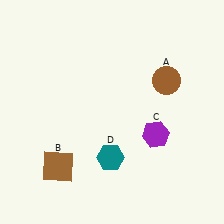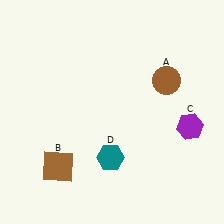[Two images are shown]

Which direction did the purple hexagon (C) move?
The purple hexagon (C) moved right.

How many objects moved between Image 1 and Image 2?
1 object moved between the two images.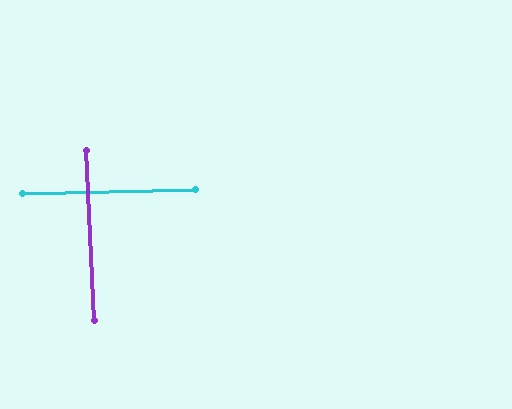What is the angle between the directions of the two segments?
Approximately 89 degrees.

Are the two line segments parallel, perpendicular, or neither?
Perpendicular — they meet at approximately 89°.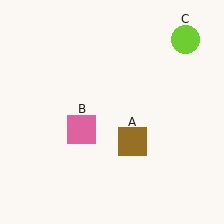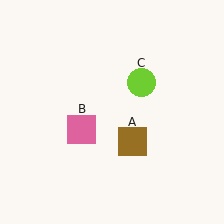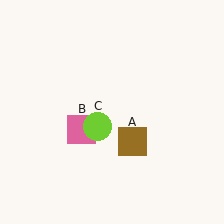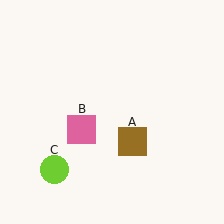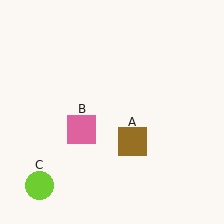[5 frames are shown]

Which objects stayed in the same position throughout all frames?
Brown square (object A) and pink square (object B) remained stationary.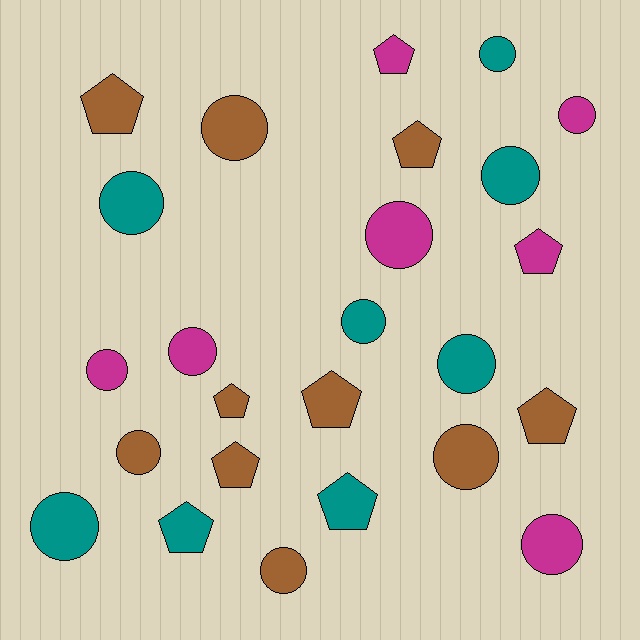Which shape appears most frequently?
Circle, with 15 objects.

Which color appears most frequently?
Brown, with 10 objects.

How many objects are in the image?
There are 25 objects.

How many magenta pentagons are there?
There are 2 magenta pentagons.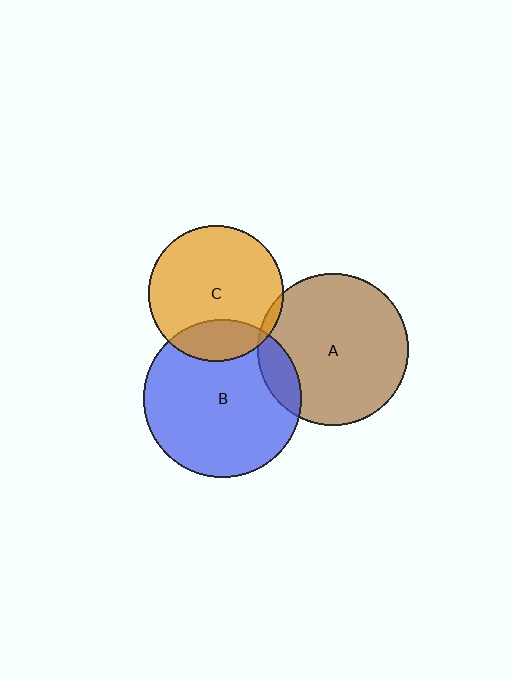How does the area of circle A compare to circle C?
Approximately 1.3 times.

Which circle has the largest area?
Circle B (blue).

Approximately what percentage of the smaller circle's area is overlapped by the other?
Approximately 10%.